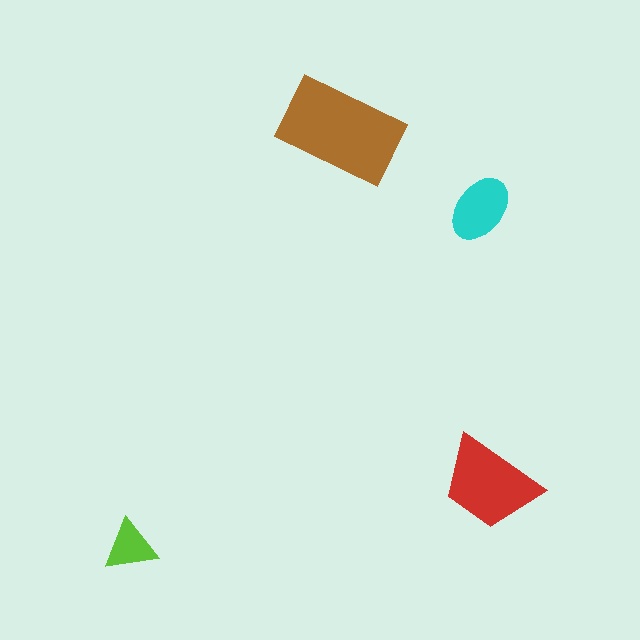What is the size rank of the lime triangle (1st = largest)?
4th.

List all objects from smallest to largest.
The lime triangle, the cyan ellipse, the red trapezoid, the brown rectangle.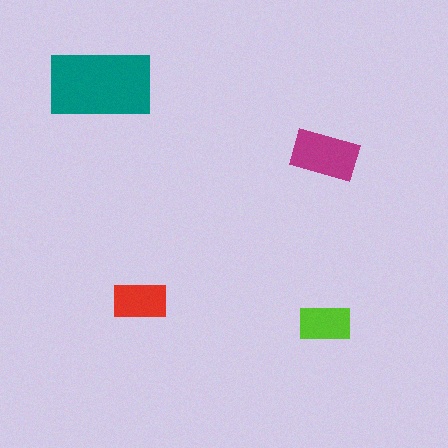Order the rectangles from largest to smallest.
the teal one, the magenta one, the red one, the lime one.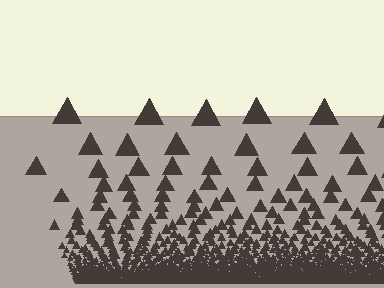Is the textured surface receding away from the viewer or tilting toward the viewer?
The surface appears to tilt toward the viewer. Texture elements get larger and sparser toward the top.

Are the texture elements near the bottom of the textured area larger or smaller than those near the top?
Smaller. The gradient is inverted — elements near the bottom are smaller and denser.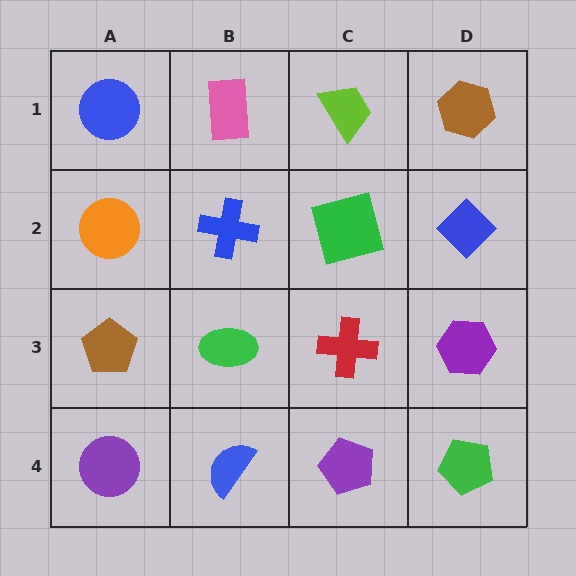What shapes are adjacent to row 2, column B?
A pink rectangle (row 1, column B), a green ellipse (row 3, column B), an orange circle (row 2, column A), a green square (row 2, column C).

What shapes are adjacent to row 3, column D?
A blue diamond (row 2, column D), a green pentagon (row 4, column D), a red cross (row 3, column C).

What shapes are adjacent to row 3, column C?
A green square (row 2, column C), a purple pentagon (row 4, column C), a green ellipse (row 3, column B), a purple hexagon (row 3, column D).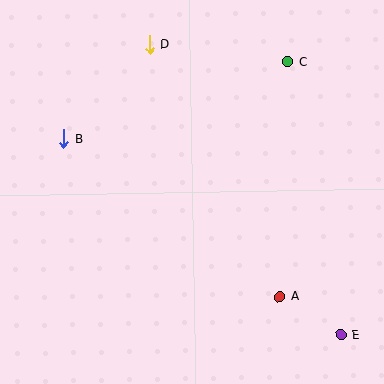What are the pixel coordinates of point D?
Point D is at (150, 44).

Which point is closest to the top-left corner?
Point B is closest to the top-left corner.